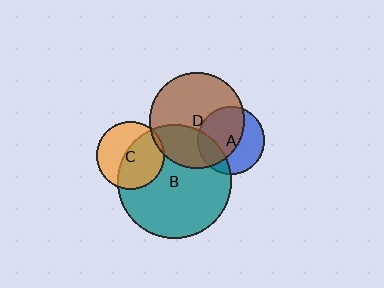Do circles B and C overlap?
Yes.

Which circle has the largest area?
Circle B (teal).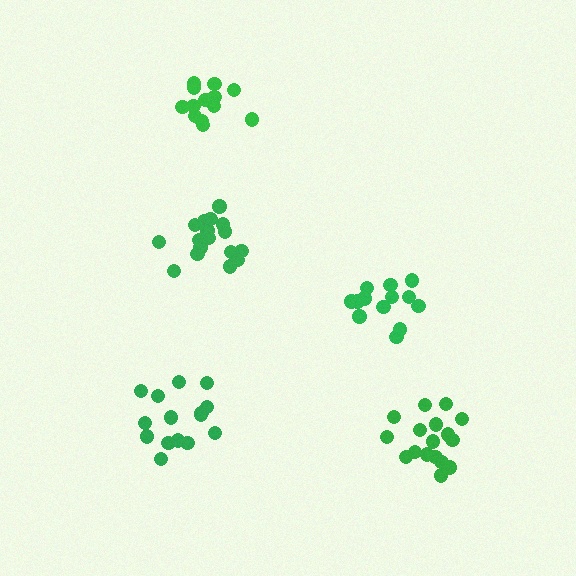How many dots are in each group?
Group 1: 13 dots, Group 2: 18 dots, Group 3: 13 dots, Group 4: 17 dots, Group 5: 15 dots (76 total).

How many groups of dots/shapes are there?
There are 5 groups.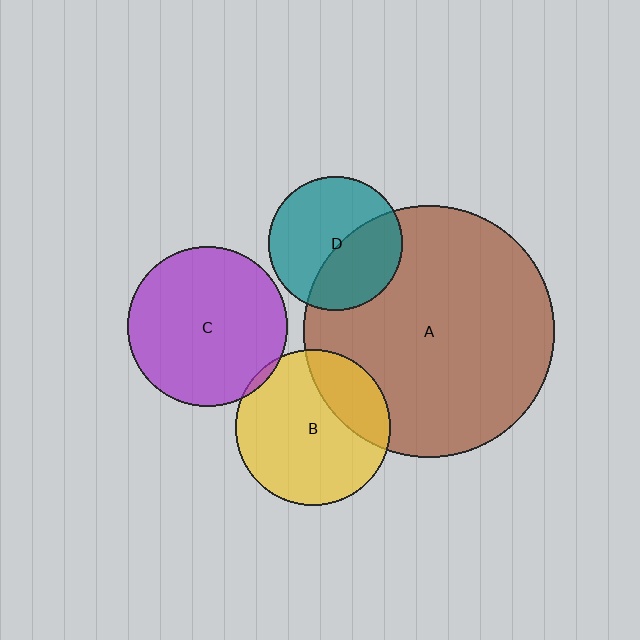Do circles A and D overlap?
Yes.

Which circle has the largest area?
Circle A (brown).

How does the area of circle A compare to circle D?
Approximately 3.5 times.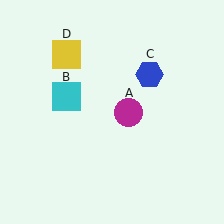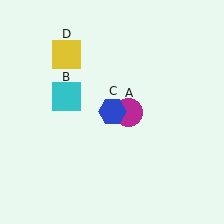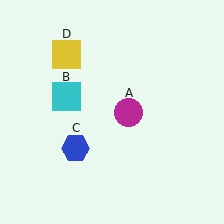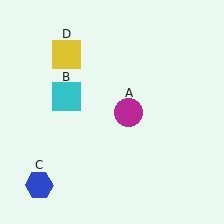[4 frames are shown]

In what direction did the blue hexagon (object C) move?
The blue hexagon (object C) moved down and to the left.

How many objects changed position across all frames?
1 object changed position: blue hexagon (object C).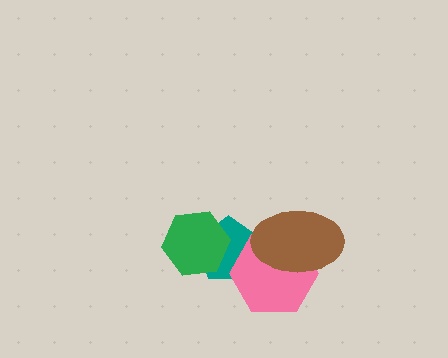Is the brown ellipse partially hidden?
No, no other shape covers it.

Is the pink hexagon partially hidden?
Yes, it is partially covered by another shape.